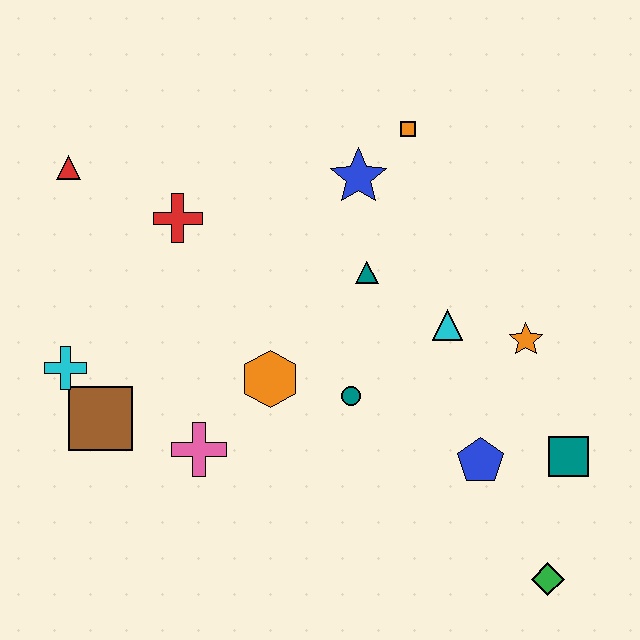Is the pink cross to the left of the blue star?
Yes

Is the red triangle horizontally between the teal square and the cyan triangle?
No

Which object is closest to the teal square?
The blue pentagon is closest to the teal square.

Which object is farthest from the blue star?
The green diamond is farthest from the blue star.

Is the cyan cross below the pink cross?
No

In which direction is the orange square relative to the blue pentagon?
The orange square is above the blue pentagon.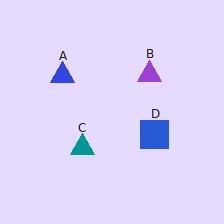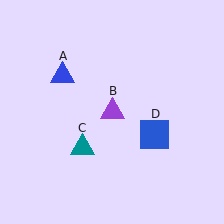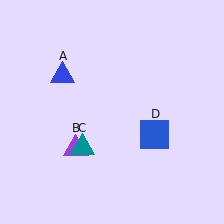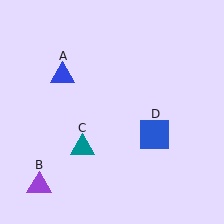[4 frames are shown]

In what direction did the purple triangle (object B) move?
The purple triangle (object B) moved down and to the left.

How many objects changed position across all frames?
1 object changed position: purple triangle (object B).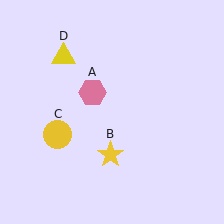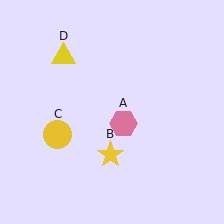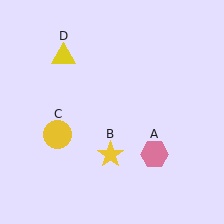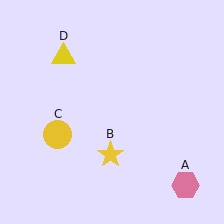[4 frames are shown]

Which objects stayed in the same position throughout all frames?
Yellow star (object B) and yellow circle (object C) and yellow triangle (object D) remained stationary.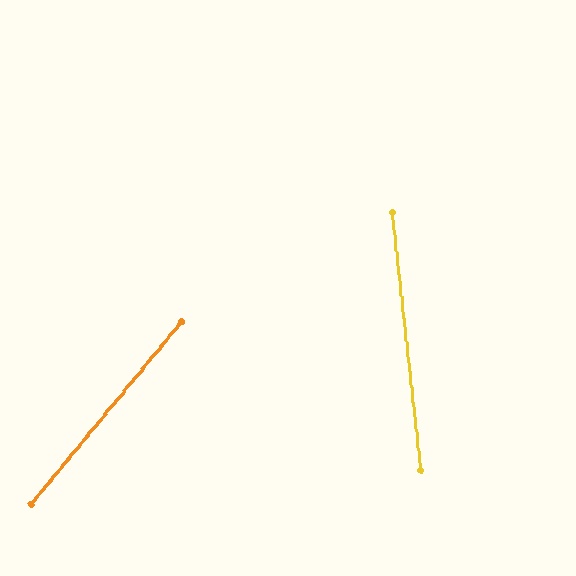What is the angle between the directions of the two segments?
Approximately 46 degrees.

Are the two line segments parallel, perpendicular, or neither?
Neither parallel nor perpendicular — they differ by about 46°.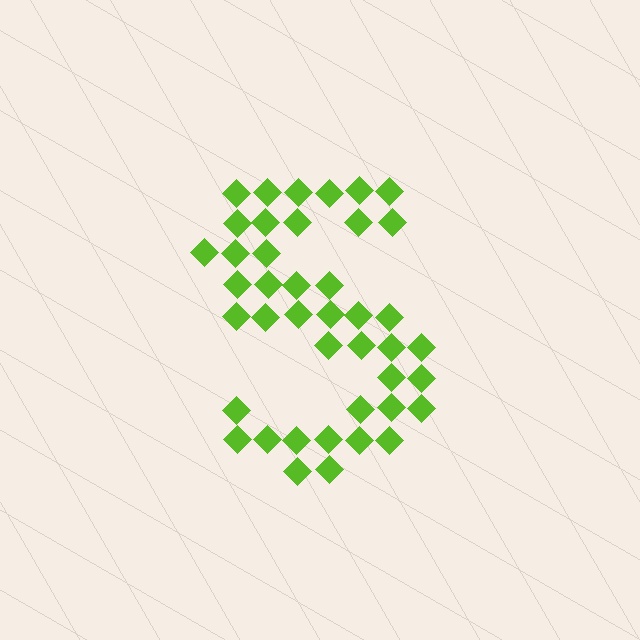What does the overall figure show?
The overall figure shows the letter S.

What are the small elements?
The small elements are diamonds.